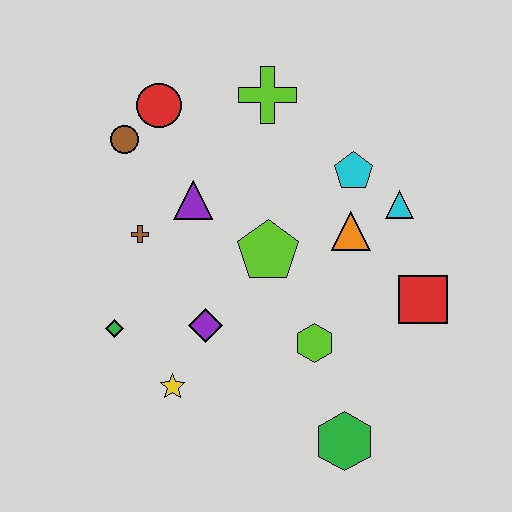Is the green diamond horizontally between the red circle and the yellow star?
No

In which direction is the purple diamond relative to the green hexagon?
The purple diamond is to the left of the green hexagon.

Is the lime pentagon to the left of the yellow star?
No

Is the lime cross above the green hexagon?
Yes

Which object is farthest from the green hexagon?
The red circle is farthest from the green hexagon.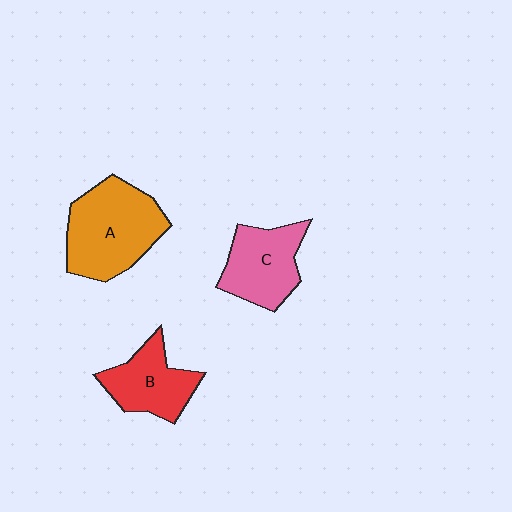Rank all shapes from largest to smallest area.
From largest to smallest: A (orange), C (pink), B (red).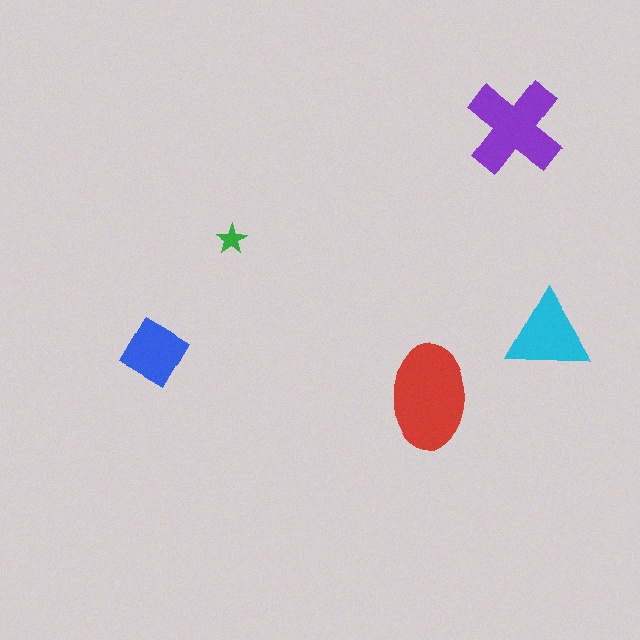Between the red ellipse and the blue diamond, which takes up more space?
The red ellipse.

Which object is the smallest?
The green star.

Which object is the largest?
The red ellipse.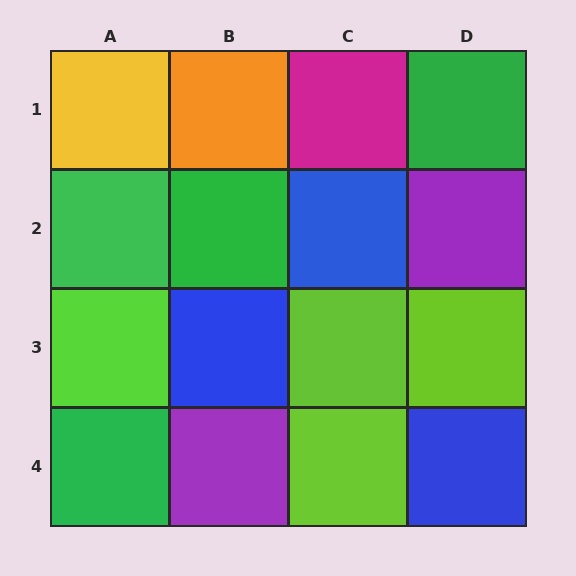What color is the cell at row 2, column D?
Purple.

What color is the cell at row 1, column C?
Magenta.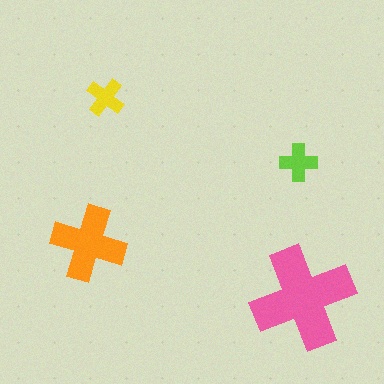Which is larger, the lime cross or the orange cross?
The orange one.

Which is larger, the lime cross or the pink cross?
The pink one.